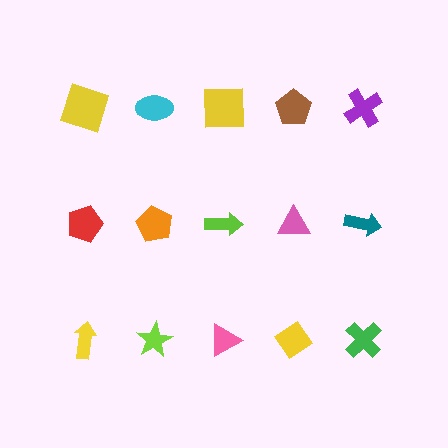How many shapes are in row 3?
5 shapes.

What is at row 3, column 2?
A lime star.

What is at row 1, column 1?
A yellow square.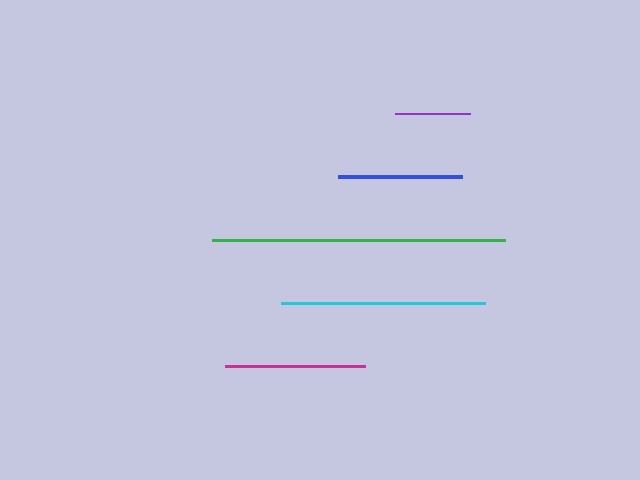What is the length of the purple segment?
The purple segment is approximately 75 pixels long.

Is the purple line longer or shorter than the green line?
The green line is longer than the purple line.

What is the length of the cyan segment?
The cyan segment is approximately 203 pixels long.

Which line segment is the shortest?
The purple line is the shortest at approximately 75 pixels.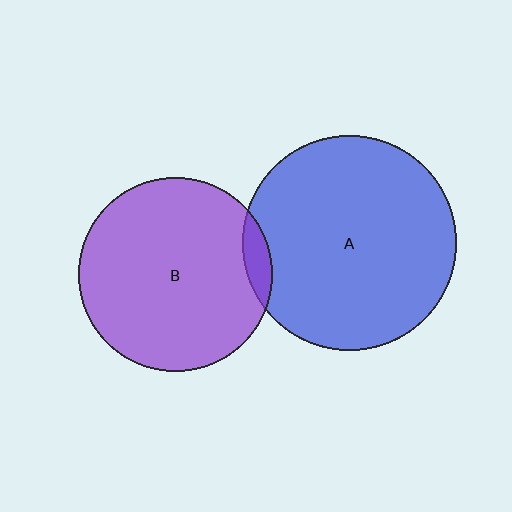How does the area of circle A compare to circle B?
Approximately 1.2 times.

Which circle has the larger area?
Circle A (blue).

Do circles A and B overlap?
Yes.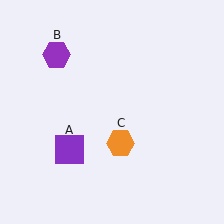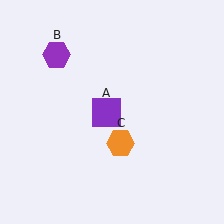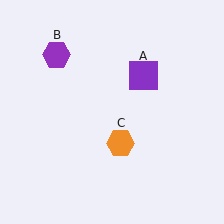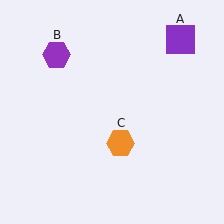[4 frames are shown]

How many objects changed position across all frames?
1 object changed position: purple square (object A).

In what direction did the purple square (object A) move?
The purple square (object A) moved up and to the right.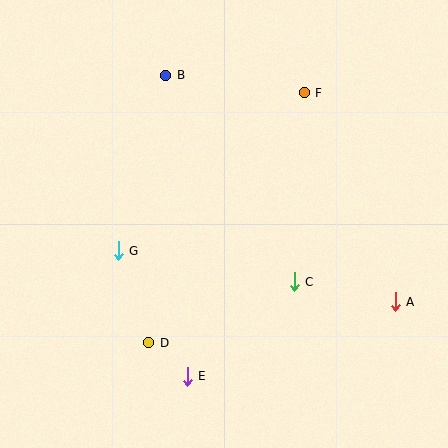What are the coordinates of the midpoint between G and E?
The midpoint between G and E is at (153, 313).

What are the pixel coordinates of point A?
Point A is at (395, 302).